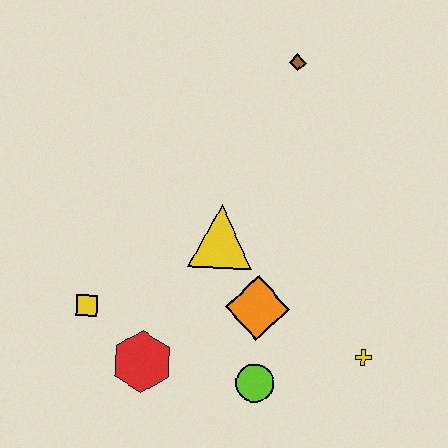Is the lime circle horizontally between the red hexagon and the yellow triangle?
No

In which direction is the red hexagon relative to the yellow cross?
The red hexagon is to the left of the yellow cross.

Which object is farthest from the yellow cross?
The brown diamond is farthest from the yellow cross.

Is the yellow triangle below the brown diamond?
Yes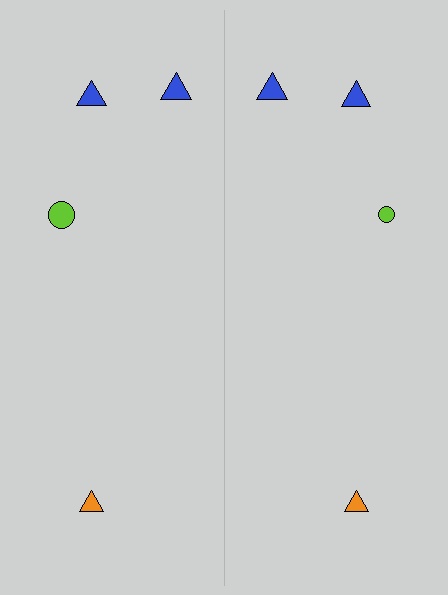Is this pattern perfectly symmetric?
No, the pattern is not perfectly symmetric. The lime circle on the right side has a different size than its mirror counterpart.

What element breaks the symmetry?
The lime circle on the right side has a different size than its mirror counterpart.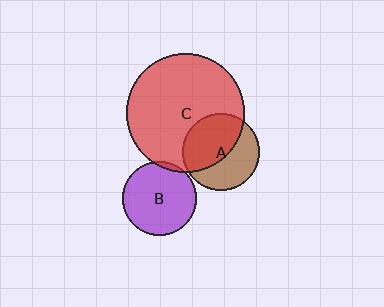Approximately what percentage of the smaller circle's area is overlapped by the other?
Approximately 55%.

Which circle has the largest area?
Circle C (red).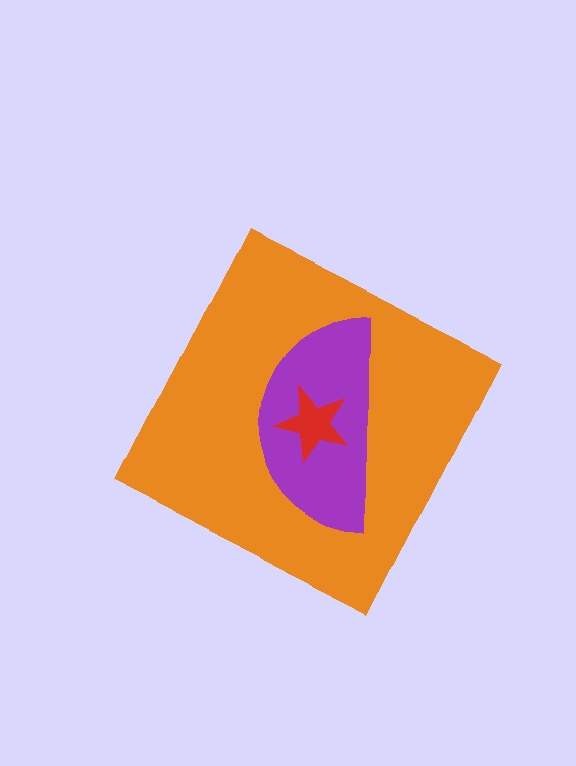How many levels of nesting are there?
3.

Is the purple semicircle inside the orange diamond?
Yes.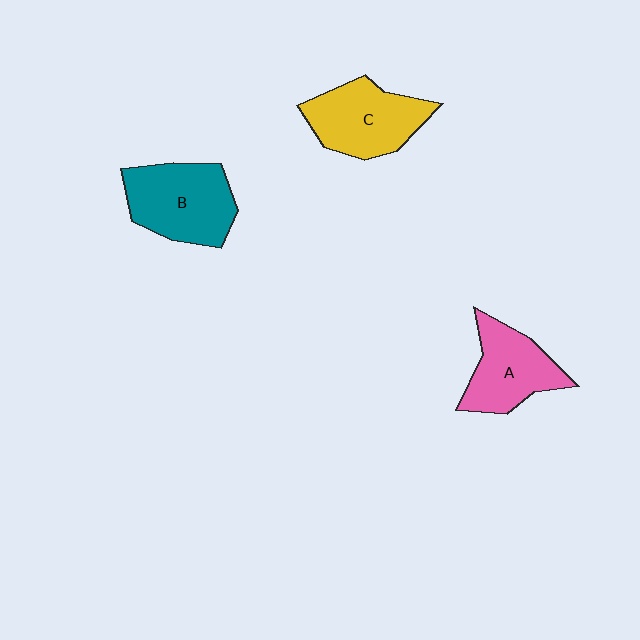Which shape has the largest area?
Shape B (teal).